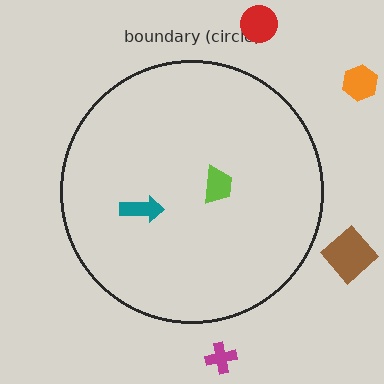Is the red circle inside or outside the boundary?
Outside.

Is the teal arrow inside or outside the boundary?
Inside.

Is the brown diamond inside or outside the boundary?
Outside.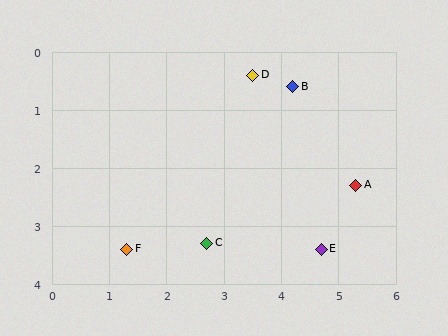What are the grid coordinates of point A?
Point A is at approximately (5.3, 2.3).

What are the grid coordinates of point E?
Point E is at approximately (4.7, 3.4).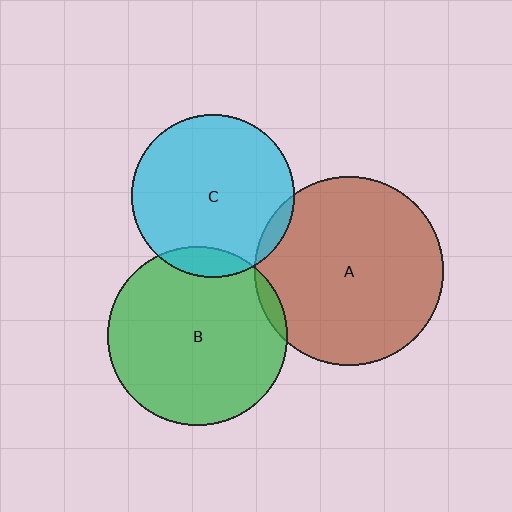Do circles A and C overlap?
Yes.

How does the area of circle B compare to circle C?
Approximately 1.2 times.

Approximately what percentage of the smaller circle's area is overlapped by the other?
Approximately 5%.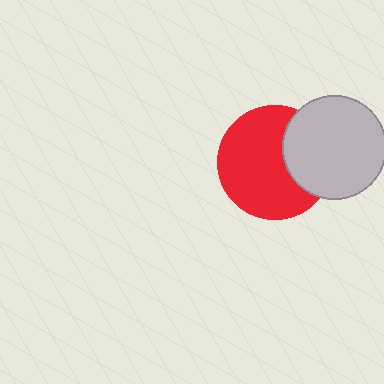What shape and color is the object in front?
The object in front is a light gray circle.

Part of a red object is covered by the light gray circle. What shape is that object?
It is a circle.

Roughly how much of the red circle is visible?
Most of it is visible (roughly 70%).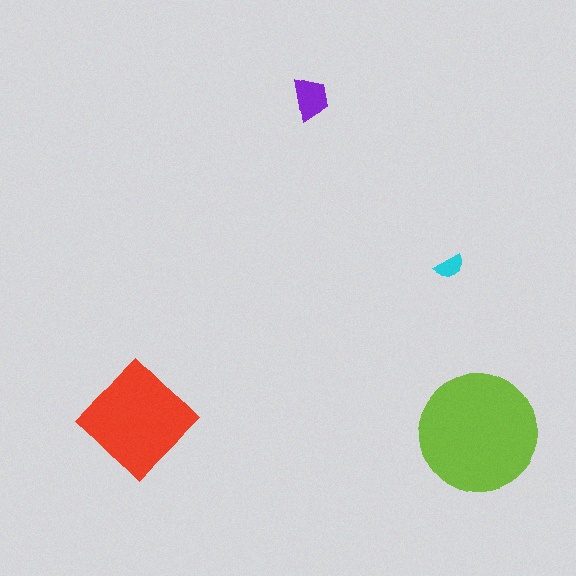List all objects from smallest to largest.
The cyan semicircle, the purple trapezoid, the red diamond, the lime circle.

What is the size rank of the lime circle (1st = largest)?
1st.